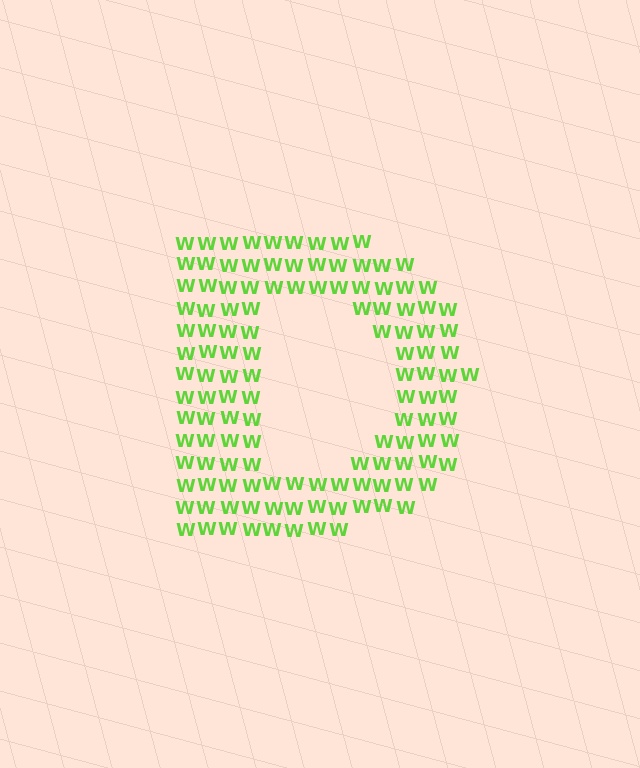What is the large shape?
The large shape is the letter D.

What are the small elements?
The small elements are letter W's.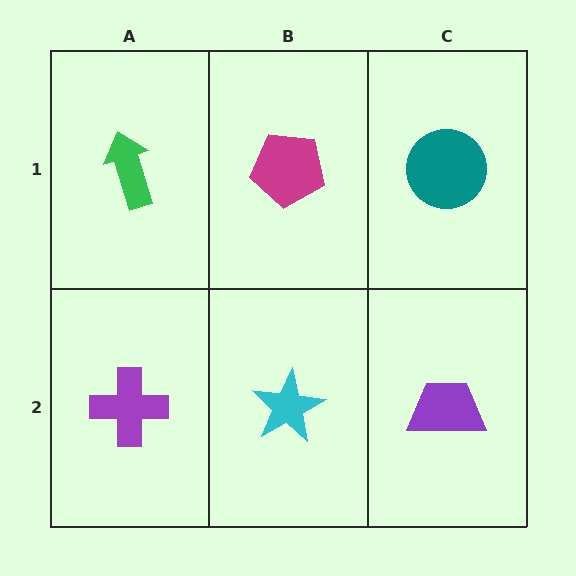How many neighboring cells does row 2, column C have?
2.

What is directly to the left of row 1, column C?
A magenta pentagon.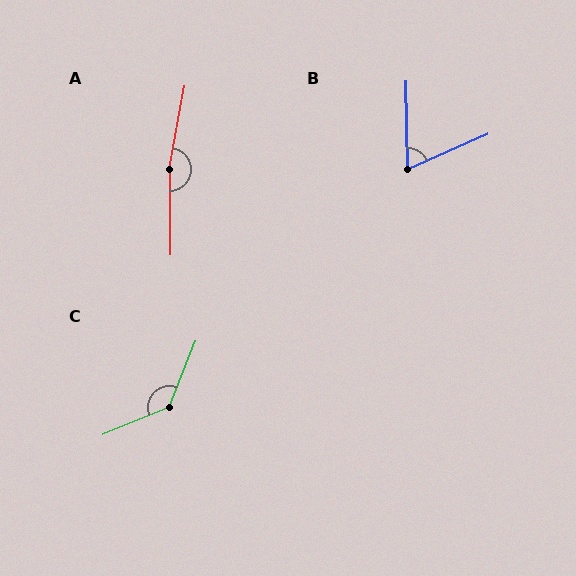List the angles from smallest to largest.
B (67°), C (135°), A (169°).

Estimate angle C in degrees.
Approximately 135 degrees.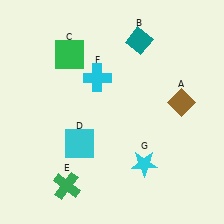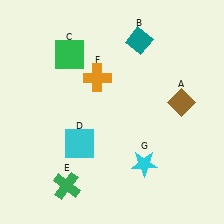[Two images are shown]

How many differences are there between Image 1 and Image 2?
There is 1 difference between the two images.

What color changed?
The cross (F) changed from cyan in Image 1 to orange in Image 2.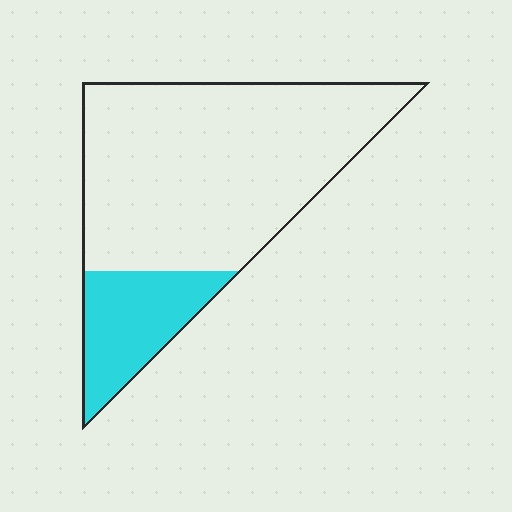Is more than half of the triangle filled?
No.